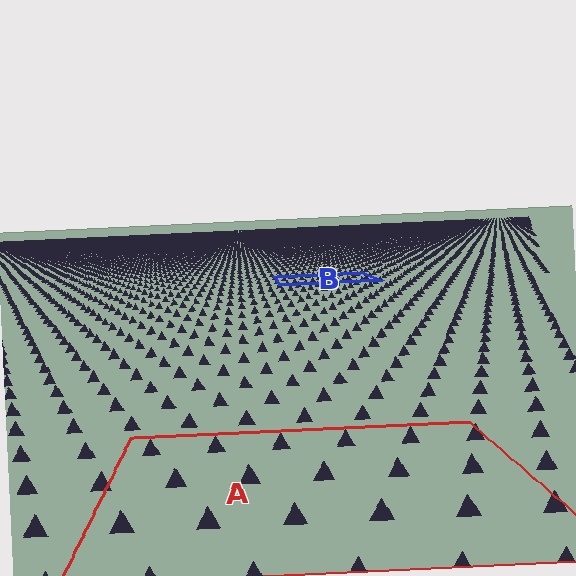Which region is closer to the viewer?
Region A is closer. The texture elements there are larger and more spread out.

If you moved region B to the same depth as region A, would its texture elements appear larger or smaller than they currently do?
They would appear larger. At a closer depth, the same texture elements are projected at a bigger on-screen size.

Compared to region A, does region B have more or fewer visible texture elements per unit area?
Region B has more texture elements per unit area — they are packed more densely because it is farther away.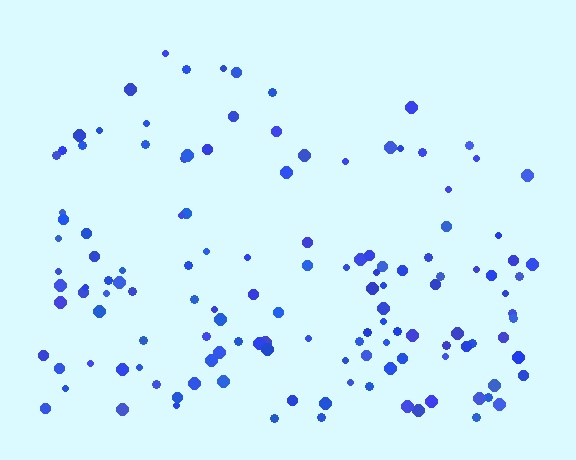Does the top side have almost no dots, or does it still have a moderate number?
Still a moderate number, just noticeably fewer than the bottom.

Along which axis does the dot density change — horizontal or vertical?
Vertical.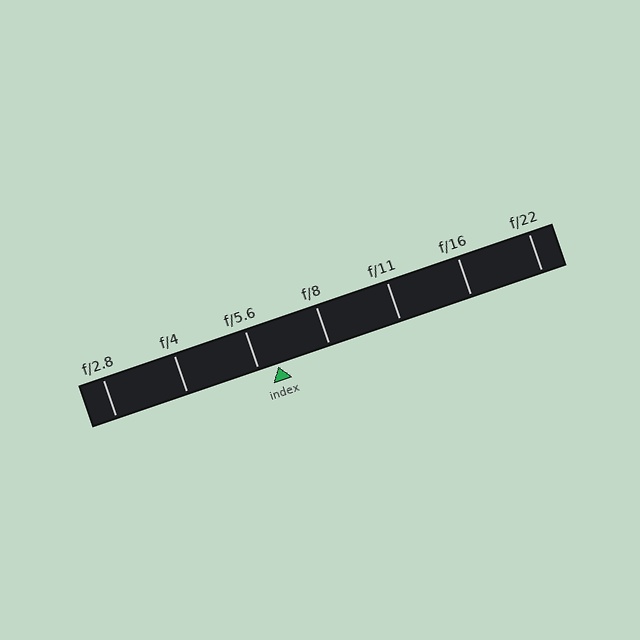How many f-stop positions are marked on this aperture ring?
There are 7 f-stop positions marked.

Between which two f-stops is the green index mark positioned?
The index mark is between f/5.6 and f/8.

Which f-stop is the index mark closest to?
The index mark is closest to f/5.6.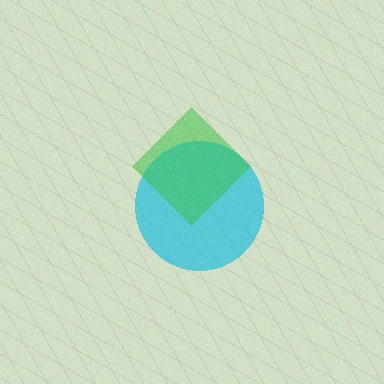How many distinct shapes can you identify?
There are 2 distinct shapes: a cyan circle, a green diamond.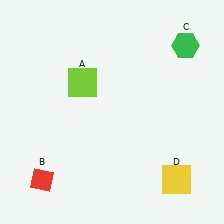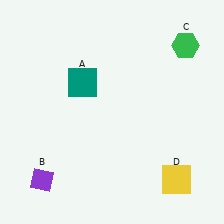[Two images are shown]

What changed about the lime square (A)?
In Image 1, A is lime. In Image 2, it changed to teal.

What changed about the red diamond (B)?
In Image 1, B is red. In Image 2, it changed to purple.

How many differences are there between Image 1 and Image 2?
There are 2 differences between the two images.